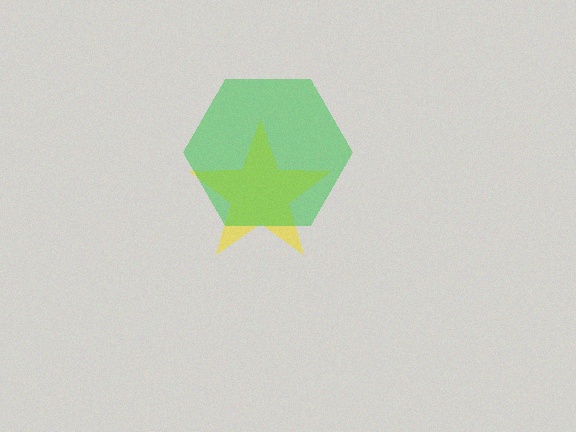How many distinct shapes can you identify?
There are 2 distinct shapes: a yellow star, a green hexagon.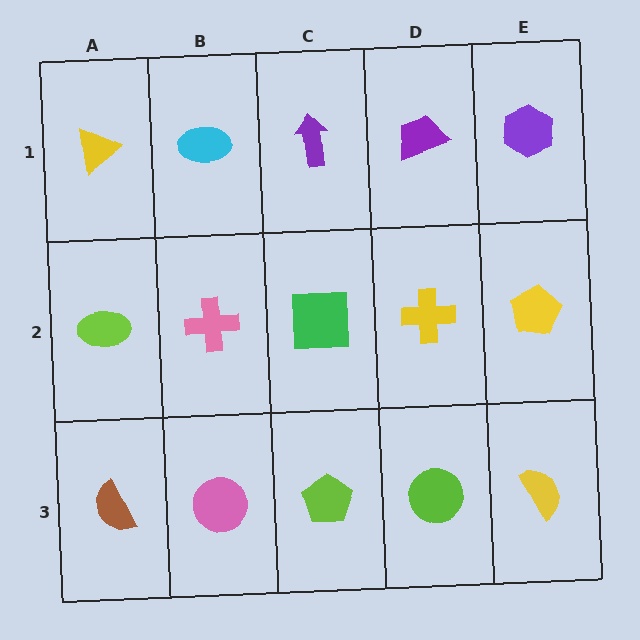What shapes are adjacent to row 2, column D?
A purple trapezoid (row 1, column D), a lime circle (row 3, column D), a green square (row 2, column C), a yellow pentagon (row 2, column E).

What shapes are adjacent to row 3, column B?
A pink cross (row 2, column B), a brown semicircle (row 3, column A), a lime pentagon (row 3, column C).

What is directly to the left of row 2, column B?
A lime ellipse.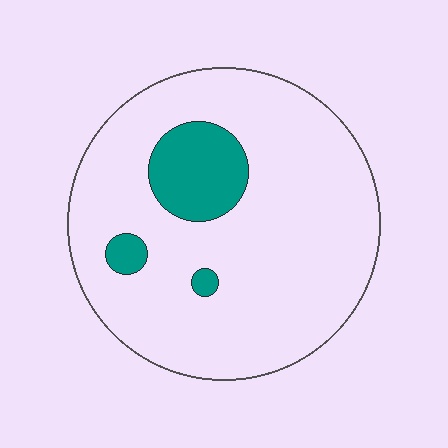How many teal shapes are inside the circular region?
3.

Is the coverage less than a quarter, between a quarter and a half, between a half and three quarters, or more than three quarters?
Less than a quarter.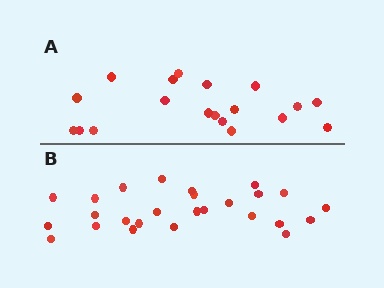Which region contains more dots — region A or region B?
Region B (the bottom region) has more dots.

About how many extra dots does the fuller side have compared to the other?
Region B has roughly 8 or so more dots than region A.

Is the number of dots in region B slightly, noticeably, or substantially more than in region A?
Region B has noticeably more, but not dramatically so. The ratio is roughly 1.4 to 1.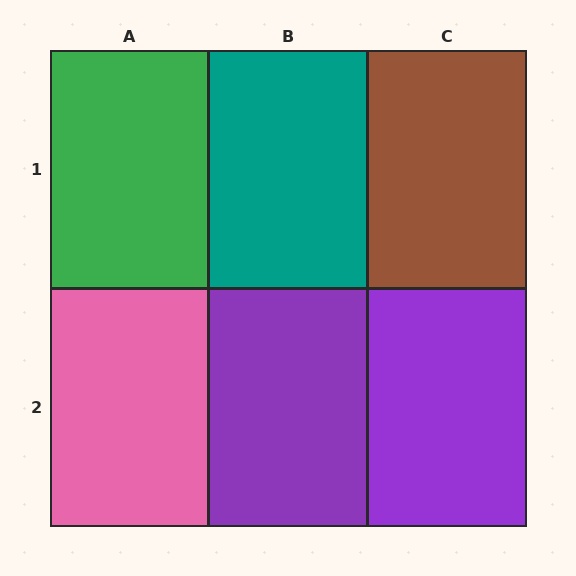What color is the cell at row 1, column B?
Teal.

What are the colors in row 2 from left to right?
Pink, purple, purple.